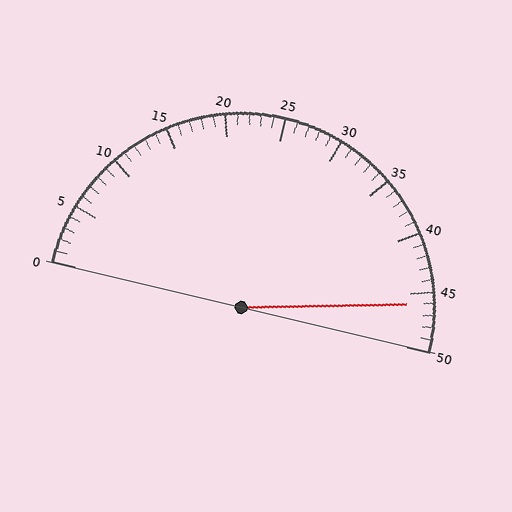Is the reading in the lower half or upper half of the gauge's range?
The reading is in the upper half of the range (0 to 50).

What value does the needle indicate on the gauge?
The needle indicates approximately 46.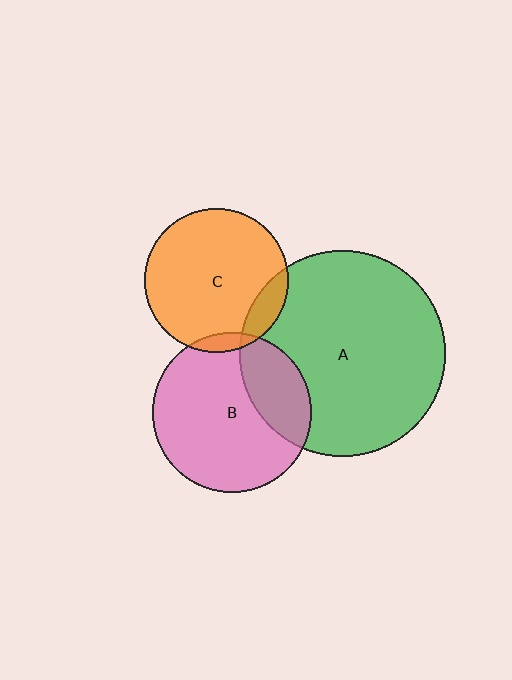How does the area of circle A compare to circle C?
Approximately 2.1 times.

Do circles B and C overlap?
Yes.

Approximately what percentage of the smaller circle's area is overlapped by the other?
Approximately 5%.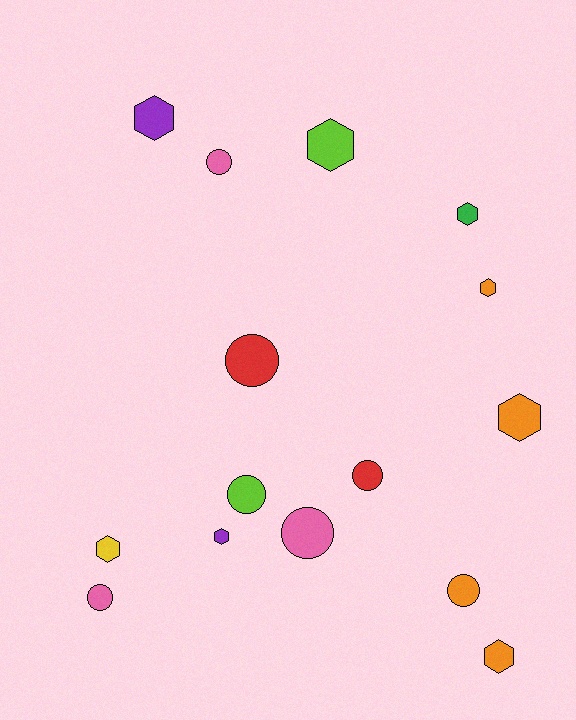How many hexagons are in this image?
There are 8 hexagons.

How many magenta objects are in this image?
There are no magenta objects.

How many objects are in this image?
There are 15 objects.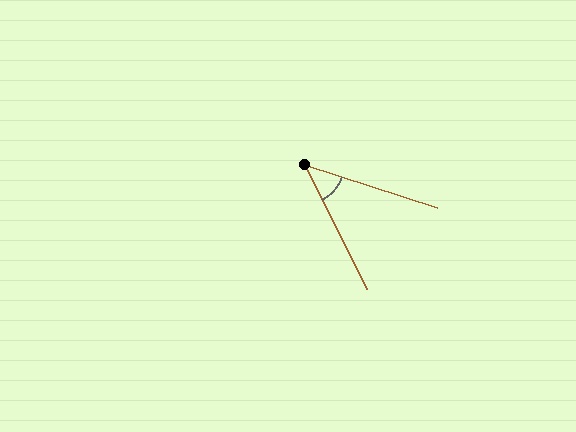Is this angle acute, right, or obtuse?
It is acute.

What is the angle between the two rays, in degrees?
Approximately 45 degrees.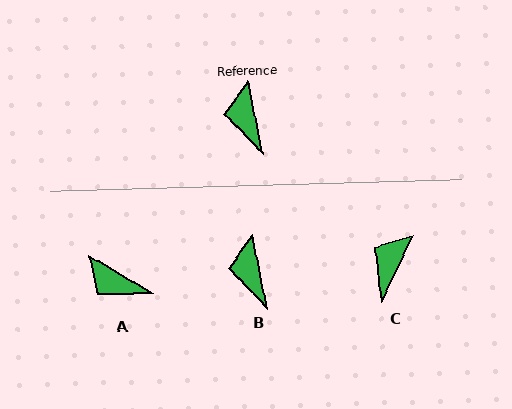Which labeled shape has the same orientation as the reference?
B.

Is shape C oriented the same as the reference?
No, it is off by about 38 degrees.